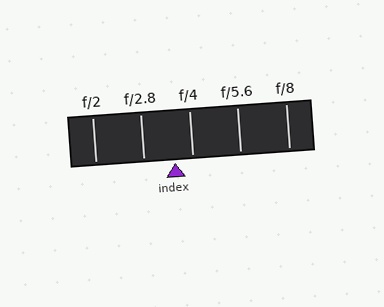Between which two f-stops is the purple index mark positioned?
The index mark is between f/2.8 and f/4.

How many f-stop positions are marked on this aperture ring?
There are 5 f-stop positions marked.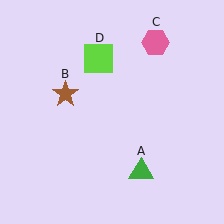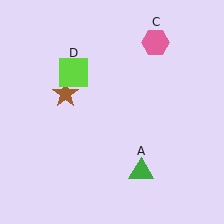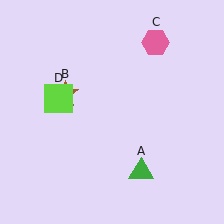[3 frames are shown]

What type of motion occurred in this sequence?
The lime square (object D) rotated counterclockwise around the center of the scene.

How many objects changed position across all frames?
1 object changed position: lime square (object D).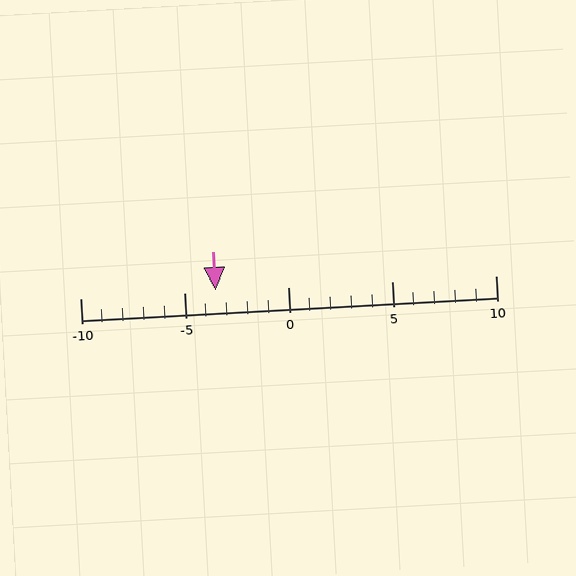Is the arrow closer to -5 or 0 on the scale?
The arrow is closer to -5.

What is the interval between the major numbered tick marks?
The major tick marks are spaced 5 units apart.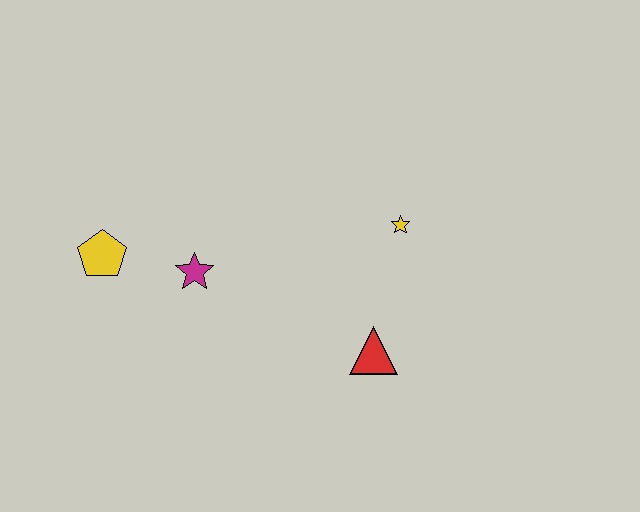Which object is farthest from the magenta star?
The yellow star is farthest from the magenta star.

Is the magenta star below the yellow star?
Yes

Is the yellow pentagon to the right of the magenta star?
No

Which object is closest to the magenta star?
The yellow pentagon is closest to the magenta star.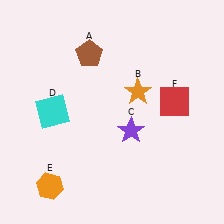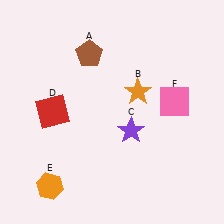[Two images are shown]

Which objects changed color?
D changed from cyan to red. F changed from red to pink.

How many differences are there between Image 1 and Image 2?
There are 2 differences between the two images.